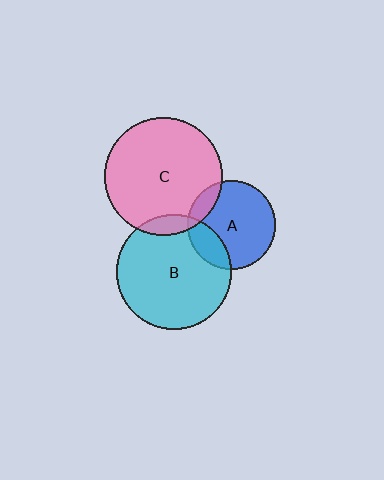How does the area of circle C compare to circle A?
Approximately 1.7 times.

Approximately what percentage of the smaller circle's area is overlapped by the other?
Approximately 10%.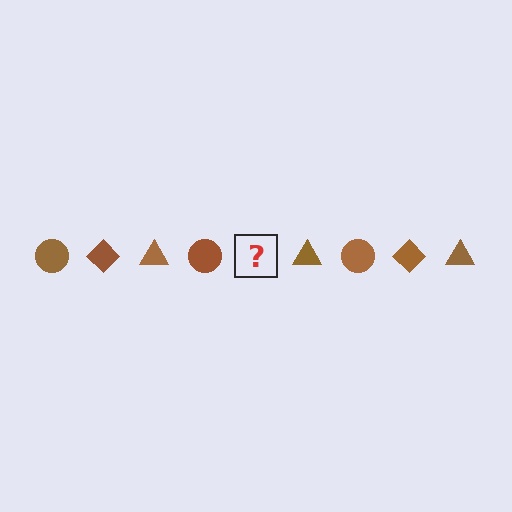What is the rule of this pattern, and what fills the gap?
The rule is that the pattern cycles through circle, diamond, triangle shapes in brown. The gap should be filled with a brown diamond.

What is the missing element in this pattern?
The missing element is a brown diamond.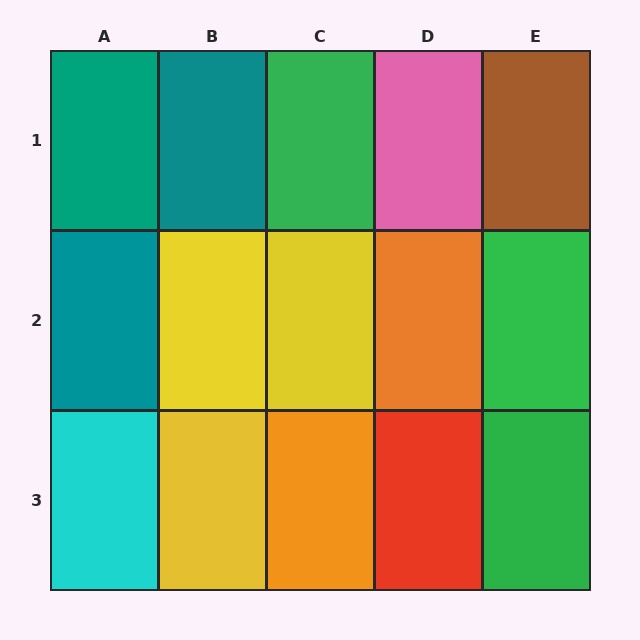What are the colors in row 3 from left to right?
Cyan, yellow, orange, red, green.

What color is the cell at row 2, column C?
Yellow.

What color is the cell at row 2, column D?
Orange.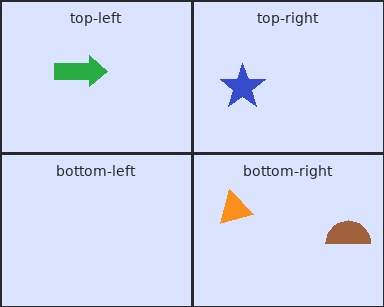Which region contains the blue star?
The top-right region.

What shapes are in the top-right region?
The blue star.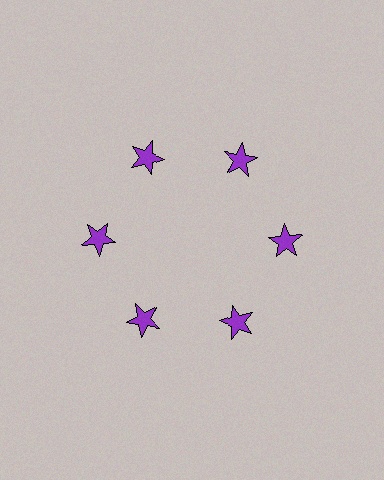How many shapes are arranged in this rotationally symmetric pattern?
There are 6 shapes, arranged in 6 groups of 1.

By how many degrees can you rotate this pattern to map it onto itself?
The pattern maps onto itself every 60 degrees of rotation.